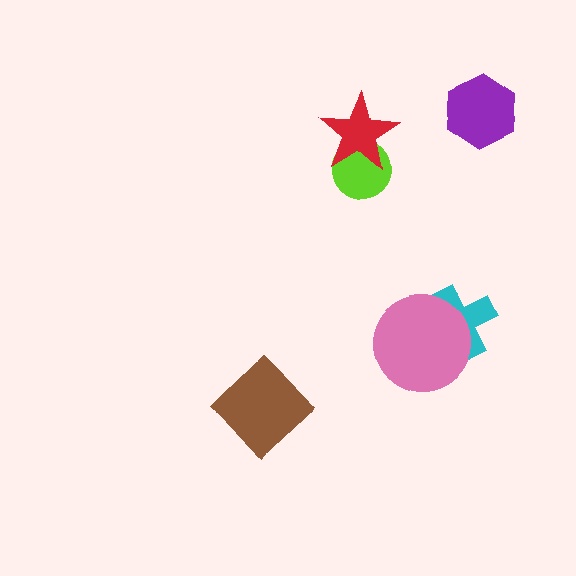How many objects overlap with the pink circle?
1 object overlaps with the pink circle.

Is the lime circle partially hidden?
Yes, it is partially covered by another shape.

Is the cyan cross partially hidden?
Yes, it is partially covered by another shape.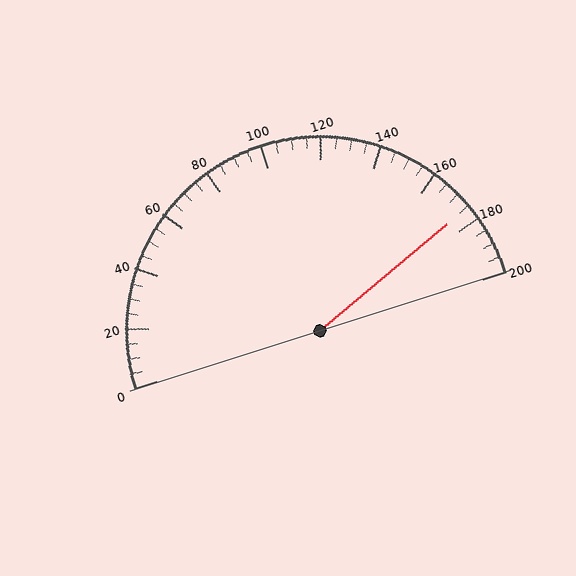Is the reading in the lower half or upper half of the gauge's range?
The reading is in the upper half of the range (0 to 200).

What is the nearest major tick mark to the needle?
The nearest major tick mark is 180.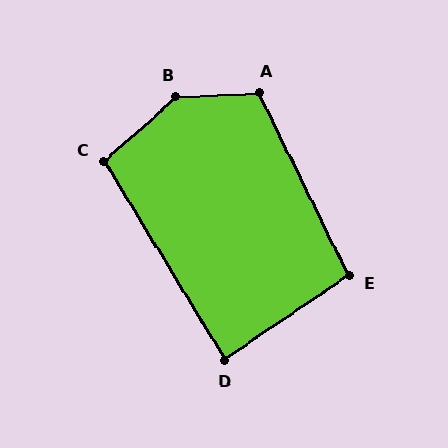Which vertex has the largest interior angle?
B, at approximately 141 degrees.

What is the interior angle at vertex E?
Approximately 98 degrees (obtuse).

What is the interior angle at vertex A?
Approximately 113 degrees (obtuse).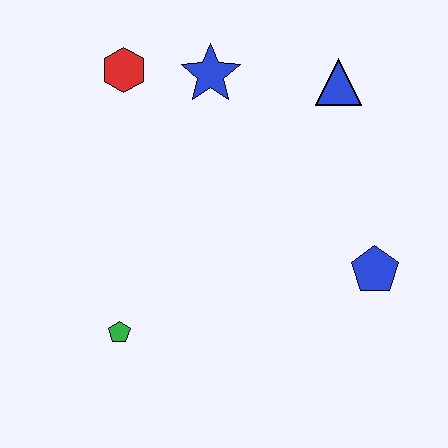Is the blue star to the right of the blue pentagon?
No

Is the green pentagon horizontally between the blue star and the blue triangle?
No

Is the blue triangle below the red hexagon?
Yes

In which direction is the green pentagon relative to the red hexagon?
The green pentagon is below the red hexagon.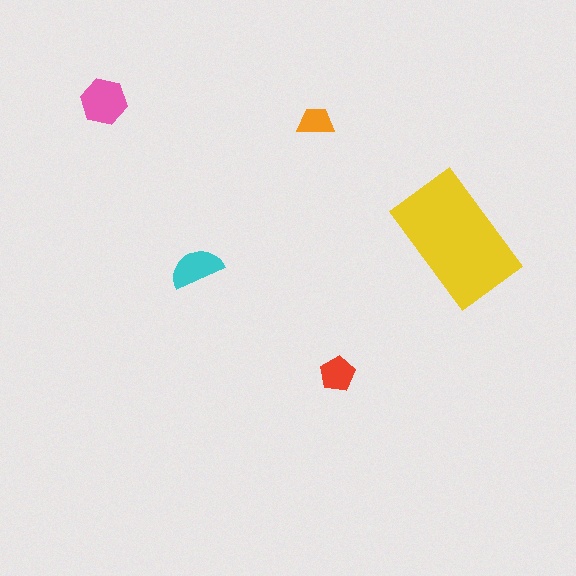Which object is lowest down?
The red pentagon is bottommost.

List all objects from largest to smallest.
The yellow rectangle, the pink hexagon, the cyan semicircle, the red pentagon, the orange trapezoid.